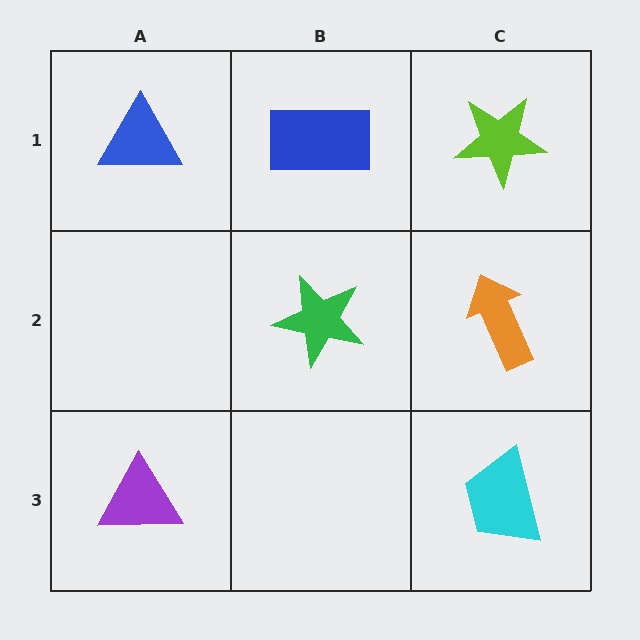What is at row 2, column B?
A green star.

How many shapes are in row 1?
3 shapes.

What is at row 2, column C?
An orange arrow.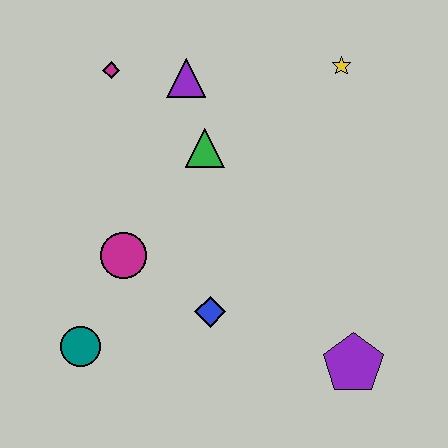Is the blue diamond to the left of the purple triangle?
No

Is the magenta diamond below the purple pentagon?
No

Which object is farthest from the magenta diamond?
The purple pentagon is farthest from the magenta diamond.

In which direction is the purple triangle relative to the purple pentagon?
The purple triangle is above the purple pentagon.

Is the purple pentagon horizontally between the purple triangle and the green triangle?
No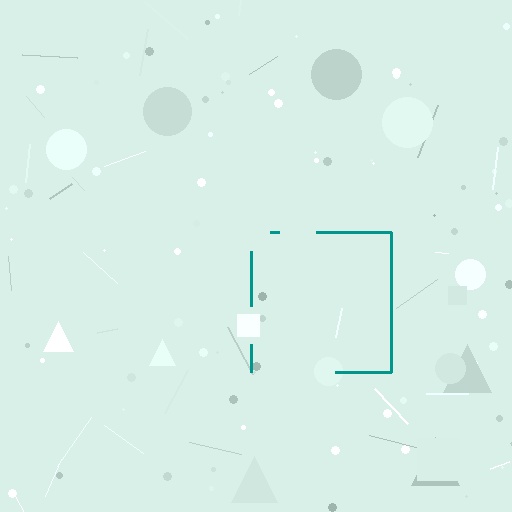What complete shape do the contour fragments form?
The contour fragments form a square.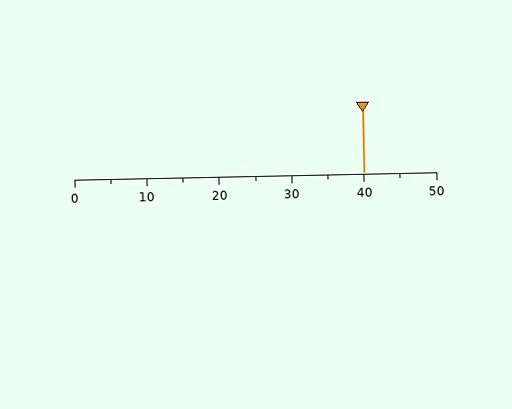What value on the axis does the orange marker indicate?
The marker indicates approximately 40.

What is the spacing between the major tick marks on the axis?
The major ticks are spaced 10 apart.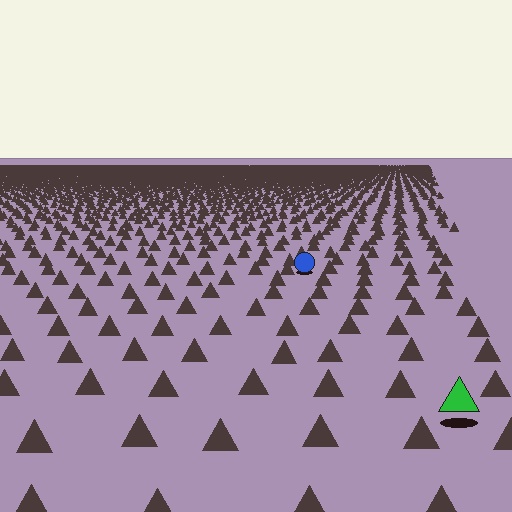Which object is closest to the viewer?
The green triangle is closest. The texture marks near it are larger and more spread out.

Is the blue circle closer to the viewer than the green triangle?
No. The green triangle is closer — you can tell from the texture gradient: the ground texture is coarser near it.